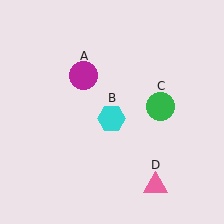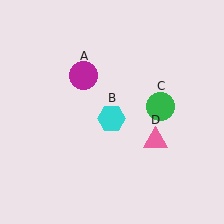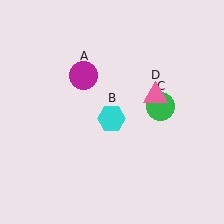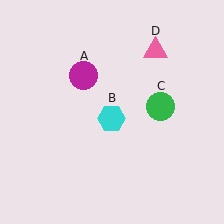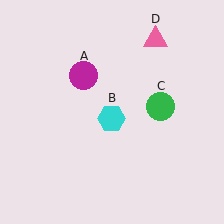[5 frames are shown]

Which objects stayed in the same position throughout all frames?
Magenta circle (object A) and cyan hexagon (object B) and green circle (object C) remained stationary.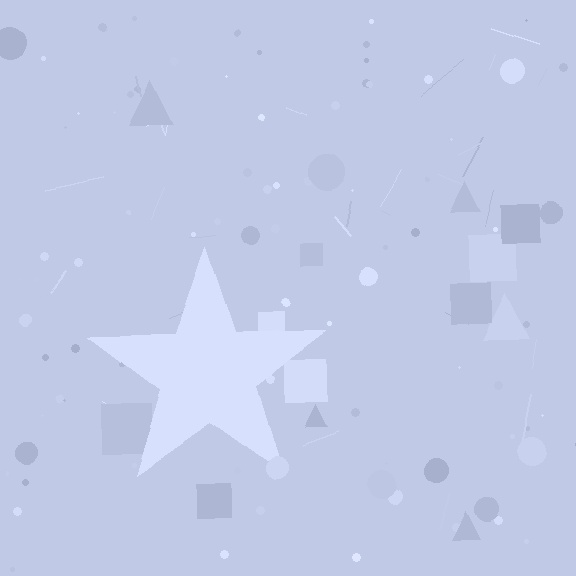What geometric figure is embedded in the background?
A star is embedded in the background.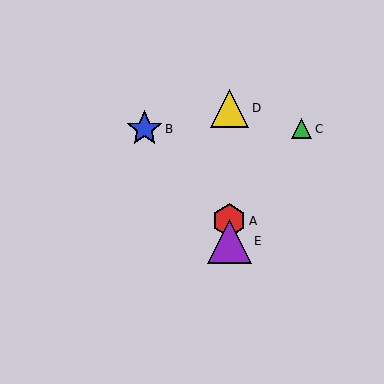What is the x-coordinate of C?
Object C is at x≈301.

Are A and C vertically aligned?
No, A is at x≈229 and C is at x≈301.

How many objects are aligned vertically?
3 objects (A, D, E) are aligned vertically.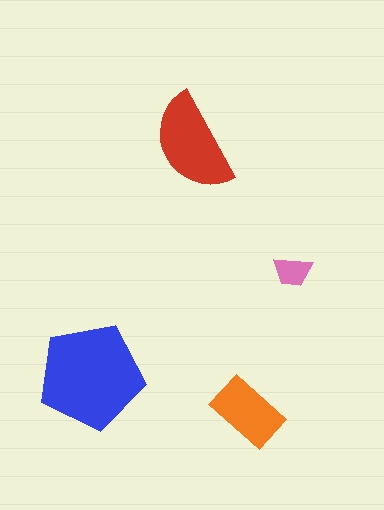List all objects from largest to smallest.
The blue pentagon, the red semicircle, the orange rectangle, the pink trapezoid.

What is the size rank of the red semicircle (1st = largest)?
2nd.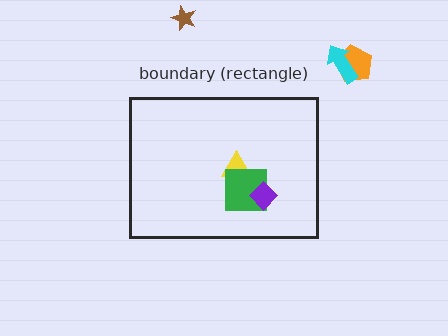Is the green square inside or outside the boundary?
Inside.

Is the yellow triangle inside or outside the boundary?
Inside.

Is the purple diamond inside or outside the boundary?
Inside.